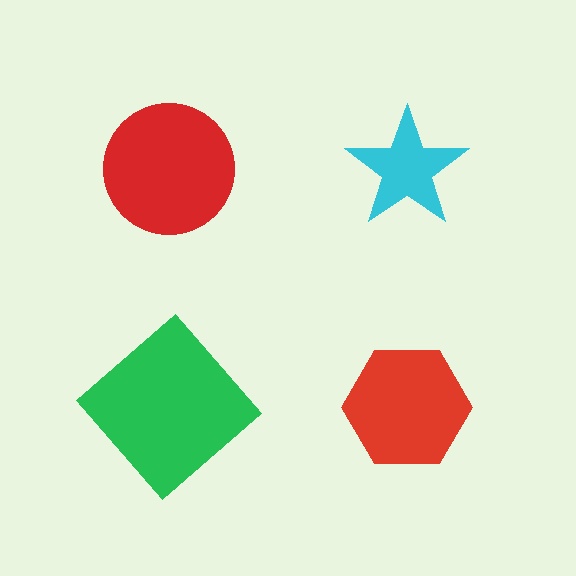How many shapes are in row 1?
2 shapes.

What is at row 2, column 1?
A green diamond.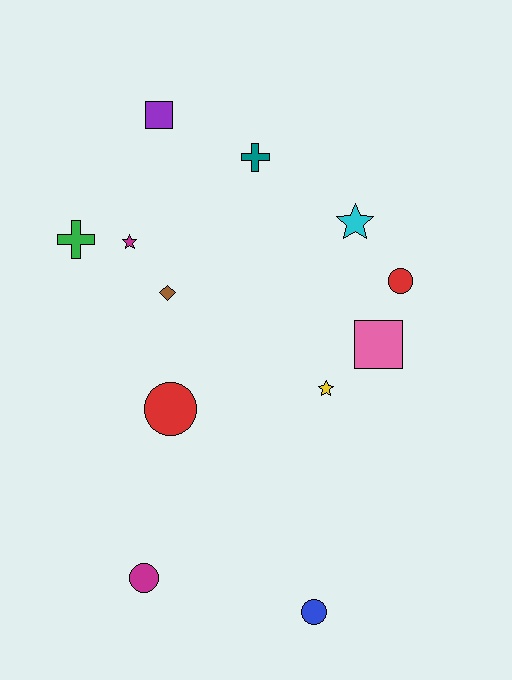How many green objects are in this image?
There is 1 green object.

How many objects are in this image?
There are 12 objects.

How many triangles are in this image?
There are no triangles.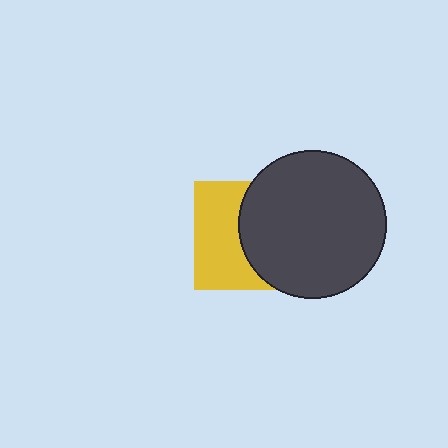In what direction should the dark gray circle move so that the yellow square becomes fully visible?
The dark gray circle should move right. That is the shortest direction to clear the overlap and leave the yellow square fully visible.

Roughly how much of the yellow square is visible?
About half of it is visible (roughly 48%).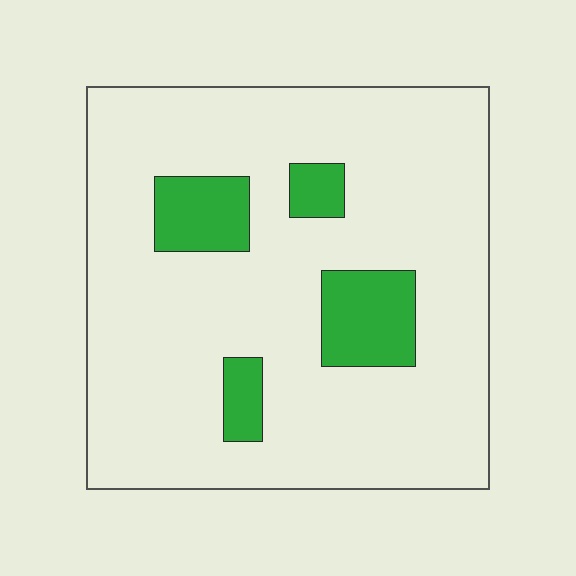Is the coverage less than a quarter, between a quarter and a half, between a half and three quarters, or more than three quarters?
Less than a quarter.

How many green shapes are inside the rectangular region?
4.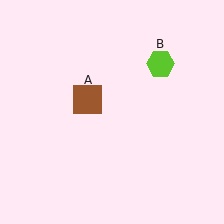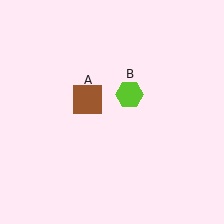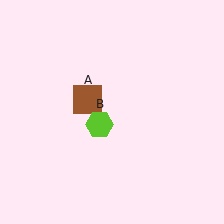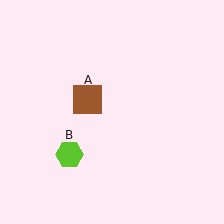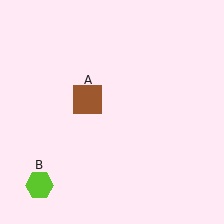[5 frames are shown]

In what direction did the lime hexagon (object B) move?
The lime hexagon (object B) moved down and to the left.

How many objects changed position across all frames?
1 object changed position: lime hexagon (object B).